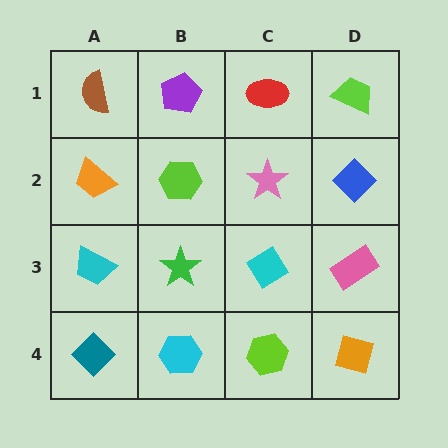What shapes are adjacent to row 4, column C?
A cyan diamond (row 3, column C), a cyan hexagon (row 4, column B), an orange square (row 4, column D).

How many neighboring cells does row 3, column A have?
3.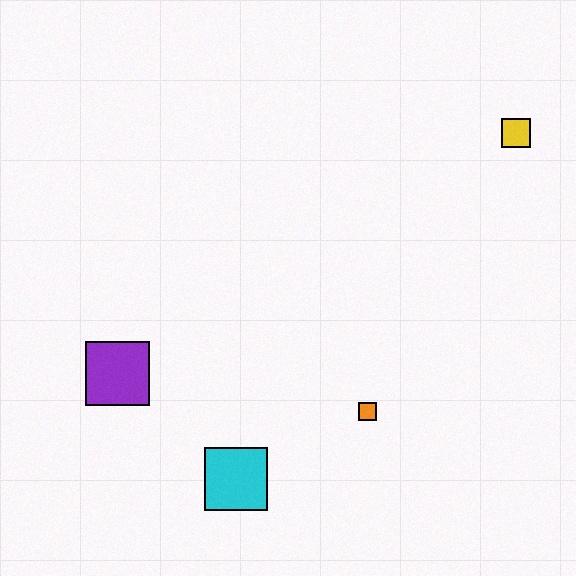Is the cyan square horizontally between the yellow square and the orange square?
No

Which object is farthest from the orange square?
The yellow square is farthest from the orange square.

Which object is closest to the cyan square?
The orange square is closest to the cyan square.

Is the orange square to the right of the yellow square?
No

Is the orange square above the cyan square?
Yes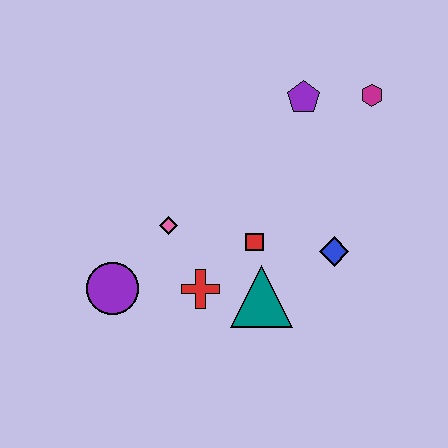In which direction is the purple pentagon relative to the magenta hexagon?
The purple pentagon is to the left of the magenta hexagon.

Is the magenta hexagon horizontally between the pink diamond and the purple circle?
No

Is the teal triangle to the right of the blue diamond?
No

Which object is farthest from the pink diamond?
The magenta hexagon is farthest from the pink diamond.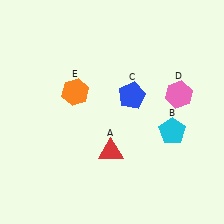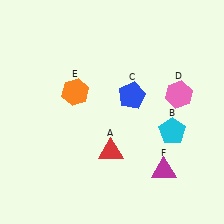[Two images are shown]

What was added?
A magenta triangle (F) was added in Image 2.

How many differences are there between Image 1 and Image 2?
There is 1 difference between the two images.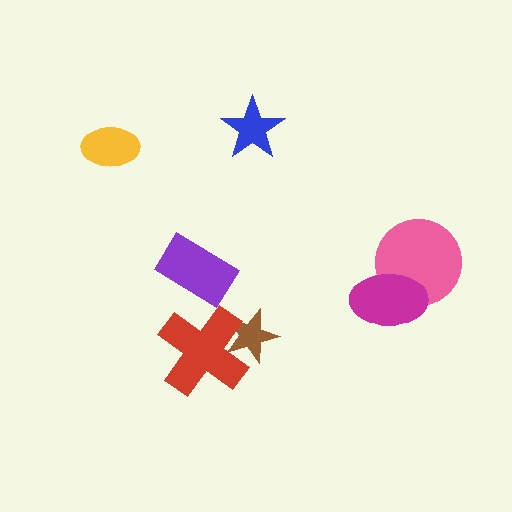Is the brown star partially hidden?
Yes, it is partially covered by another shape.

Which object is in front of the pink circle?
The magenta ellipse is in front of the pink circle.